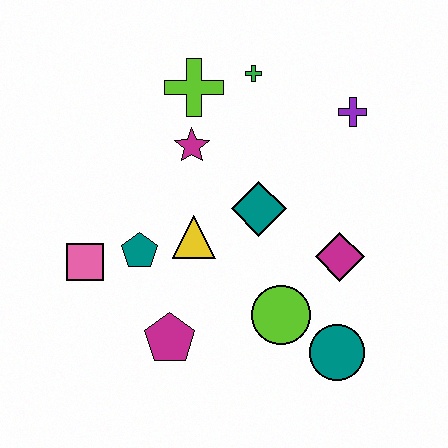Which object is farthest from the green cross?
The teal circle is farthest from the green cross.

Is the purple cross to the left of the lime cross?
No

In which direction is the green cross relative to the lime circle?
The green cross is above the lime circle.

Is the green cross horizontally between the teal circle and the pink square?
Yes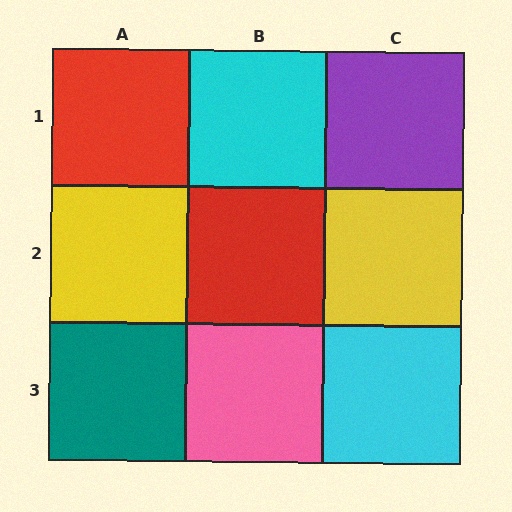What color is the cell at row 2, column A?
Yellow.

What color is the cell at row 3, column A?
Teal.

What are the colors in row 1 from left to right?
Red, cyan, purple.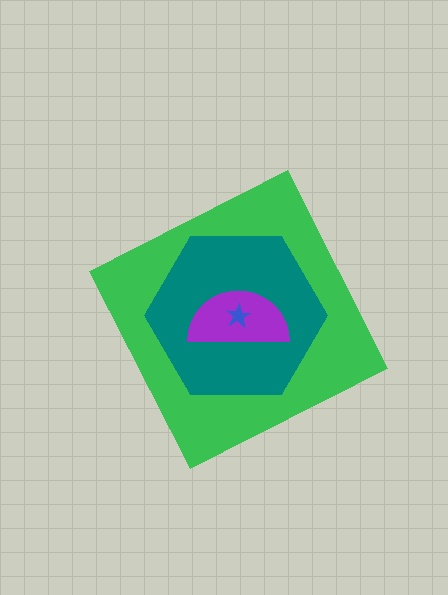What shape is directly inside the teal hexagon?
The purple semicircle.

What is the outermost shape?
The green diamond.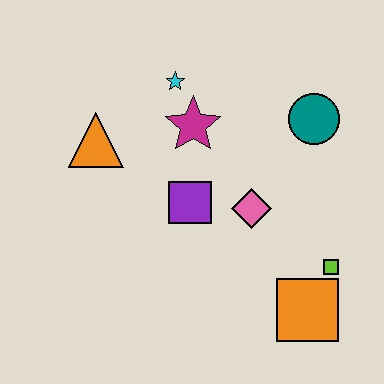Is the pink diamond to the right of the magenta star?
Yes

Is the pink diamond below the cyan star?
Yes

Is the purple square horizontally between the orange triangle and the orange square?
Yes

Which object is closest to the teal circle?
The pink diamond is closest to the teal circle.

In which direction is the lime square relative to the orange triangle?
The lime square is to the right of the orange triangle.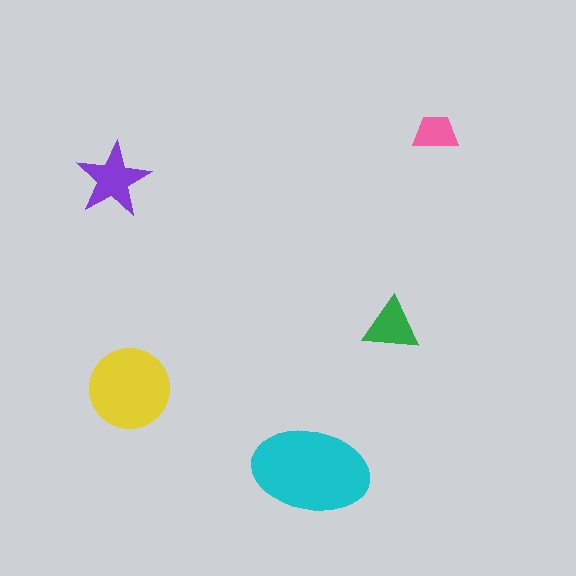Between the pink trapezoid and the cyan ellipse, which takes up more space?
The cyan ellipse.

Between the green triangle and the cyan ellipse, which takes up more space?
The cyan ellipse.